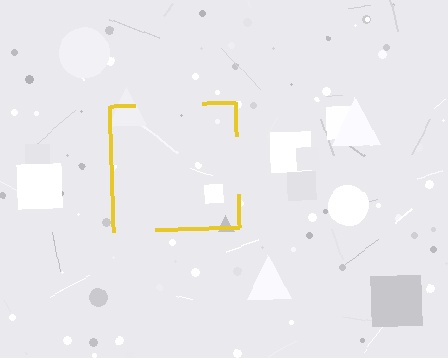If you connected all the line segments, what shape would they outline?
They would outline a square.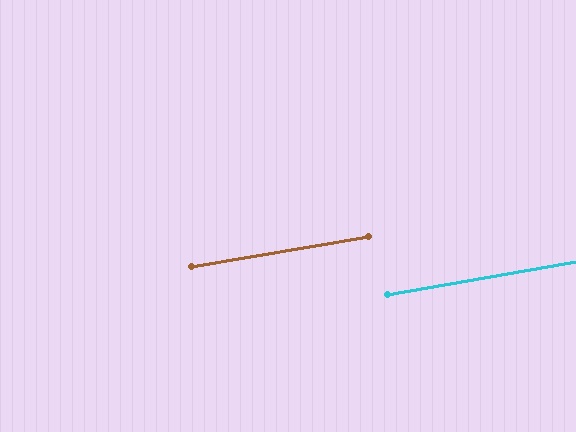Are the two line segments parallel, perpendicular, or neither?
Parallel — their directions differ by only 0.1°.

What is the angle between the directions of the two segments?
Approximately 0 degrees.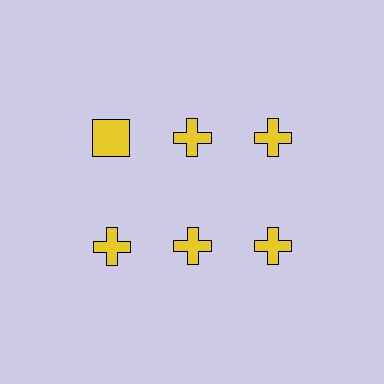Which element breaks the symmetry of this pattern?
The yellow square in the top row, leftmost column breaks the symmetry. All other shapes are yellow crosses.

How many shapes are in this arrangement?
There are 6 shapes arranged in a grid pattern.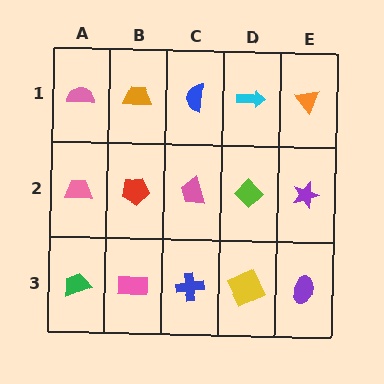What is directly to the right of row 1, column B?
A blue semicircle.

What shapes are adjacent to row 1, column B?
A red pentagon (row 2, column B), a pink semicircle (row 1, column A), a blue semicircle (row 1, column C).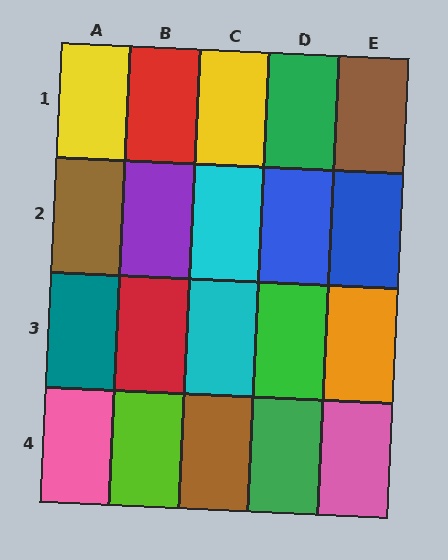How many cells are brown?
3 cells are brown.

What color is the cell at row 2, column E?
Blue.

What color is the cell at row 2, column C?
Cyan.